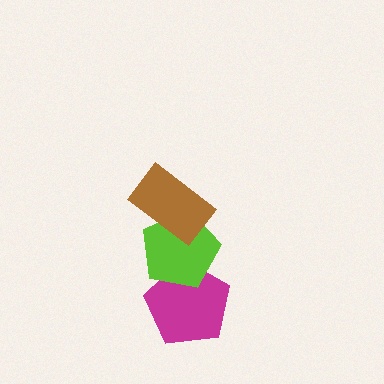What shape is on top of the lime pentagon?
The brown rectangle is on top of the lime pentagon.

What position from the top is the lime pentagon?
The lime pentagon is 2nd from the top.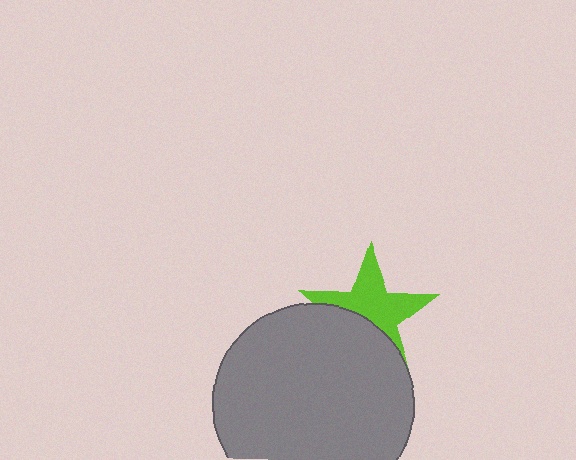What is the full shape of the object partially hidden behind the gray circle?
The partially hidden object is a lime star.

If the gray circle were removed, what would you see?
You would see the complete lime star.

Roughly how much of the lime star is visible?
About half of it is visible (roughly 59%).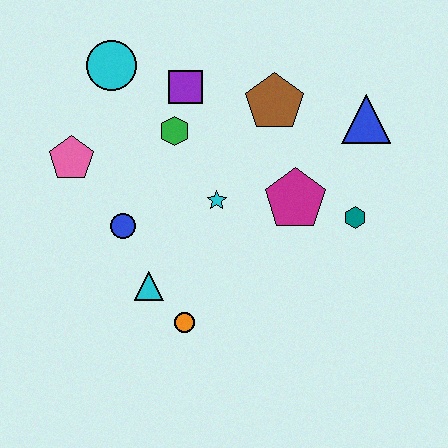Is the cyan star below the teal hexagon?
No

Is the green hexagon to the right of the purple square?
No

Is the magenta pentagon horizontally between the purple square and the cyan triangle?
No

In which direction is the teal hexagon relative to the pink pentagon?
The teal hexagon is to the right of the pink pentagon.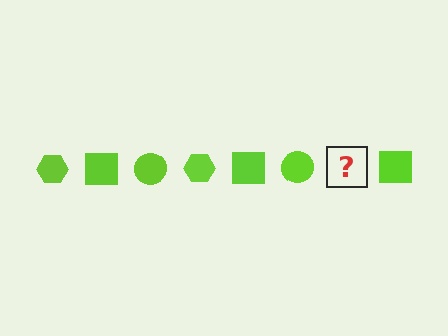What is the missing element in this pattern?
The missing element is a lime hexagon.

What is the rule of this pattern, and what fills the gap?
The rule is that the pattern cycles through hexagon, square, circle shapes in lime. The gap should be filled with a lime hexagon.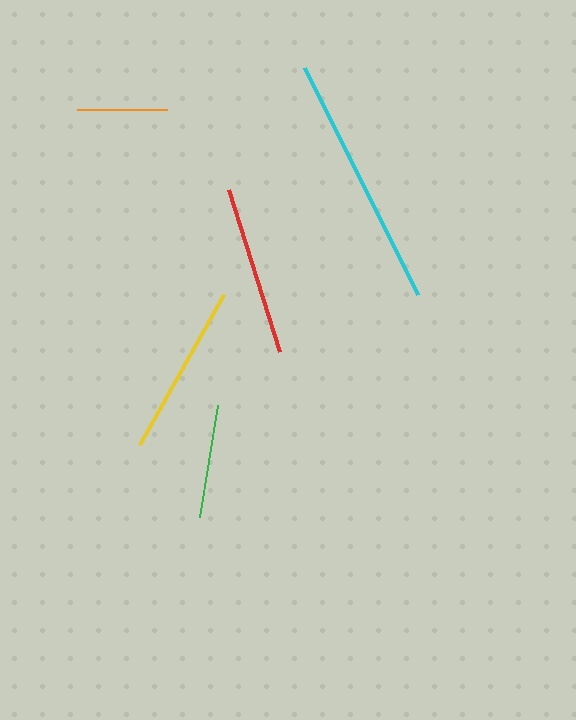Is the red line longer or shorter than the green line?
The red line is longer than the green line.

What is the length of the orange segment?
The orange segment is approximately 90 pixels long.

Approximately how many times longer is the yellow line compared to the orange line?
The yellow line is approximately 1.9 times the length of the orange line.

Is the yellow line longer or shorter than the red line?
The yellow line is longer than the red line.